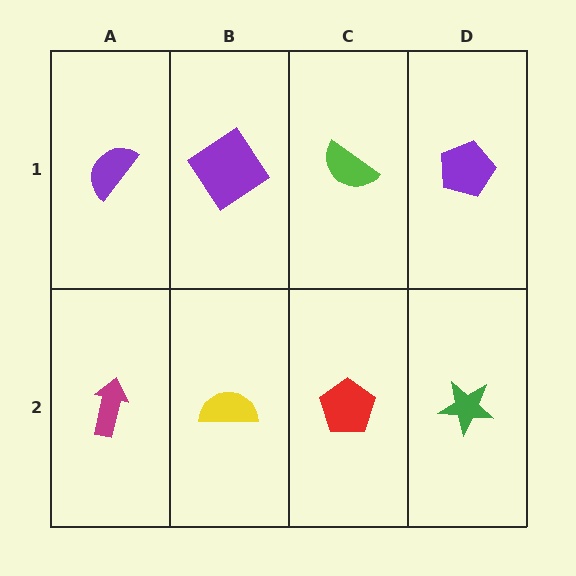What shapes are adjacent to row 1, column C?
A red pentagon (row 2, column C), a purple diamond (row 1, column B), a purple pentagon (row 1, column D).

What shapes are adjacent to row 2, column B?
A purple diamond (row 1, column B), a magenta arrow (row 2, column A), a red pentagon (row 2, column C).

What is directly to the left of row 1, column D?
A lime semicircle.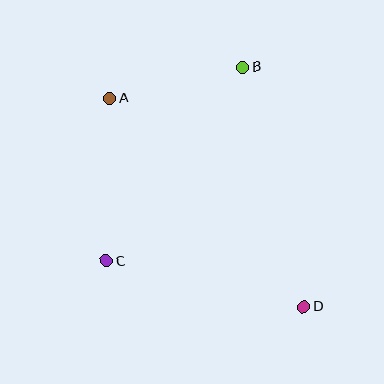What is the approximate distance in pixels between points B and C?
The distance between B and C is approximately 237 pixels.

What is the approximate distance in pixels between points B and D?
The distance between B and D is approximately 247 pixels.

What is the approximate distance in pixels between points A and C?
The distance between A and C is approximately 163 pixels.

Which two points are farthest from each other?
Points A and D are farthest from each other.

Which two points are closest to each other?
Points A and B are closest to each other.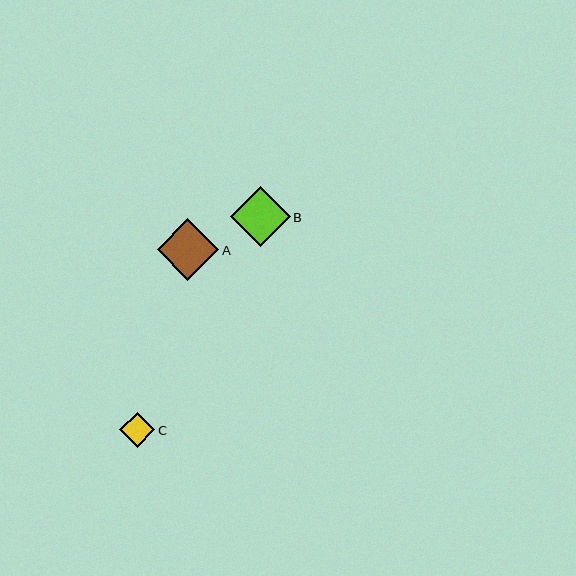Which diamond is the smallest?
Diamond C is the smallest with a size of approximately 35 pixels.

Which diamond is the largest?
Diamond A is the largest with a size of approximately 62 pixels.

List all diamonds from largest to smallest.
From largest to smallest: A, B, C.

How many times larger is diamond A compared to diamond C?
Diamond A is approximately 1.7 times the size of diamond C.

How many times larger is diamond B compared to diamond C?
Diamond B is approximately 1.7 times the size of diamond C.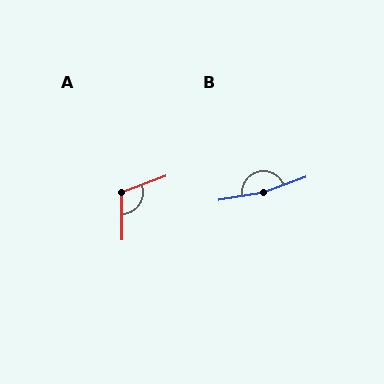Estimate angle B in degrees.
Approximately 169 degrees.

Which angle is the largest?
B, at approximately 169 degrees.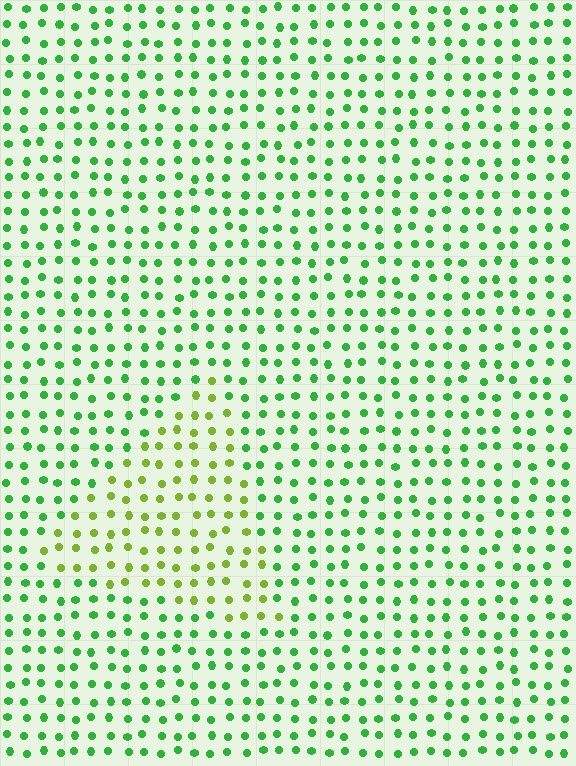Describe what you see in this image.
The image is filled with small green elements in a uniform arrangement. A triangle-shaped region is visible where the elements are tinted to a slightly different hue, forming a subtle color boundary.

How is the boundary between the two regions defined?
The boundary is defined purely by a slight shift in hue (about 40 degrees). Spacing, size, and orientation are identical on both sides.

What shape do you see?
I see a triangle.